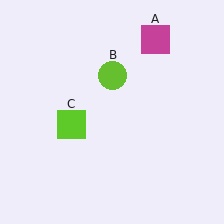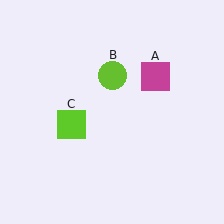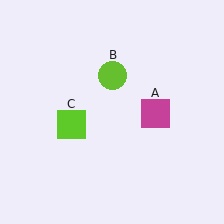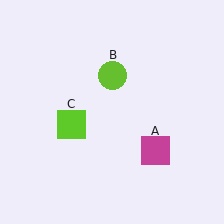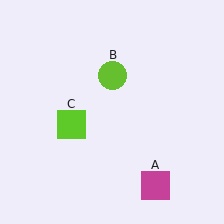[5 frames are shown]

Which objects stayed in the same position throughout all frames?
Lime circle (object B) and lime square (object C) remained stationary.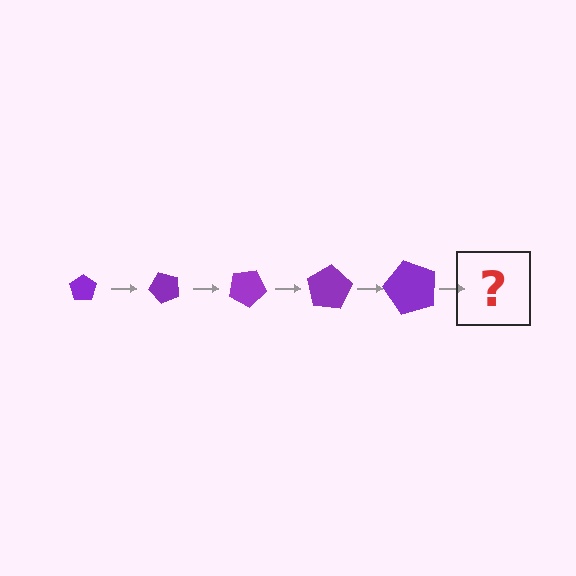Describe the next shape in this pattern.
It should be a pentagon, larger than the previous one and rotated 250 degrees from the start.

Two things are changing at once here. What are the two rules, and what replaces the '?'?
The two rules are that the pentagon grows larger each step and it rotates 50 degrees each step. The '?' should be a pentagon, larger than the previous one and rotated 250 degrees from the start.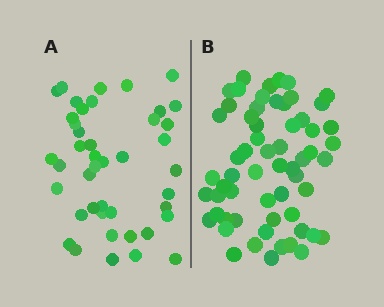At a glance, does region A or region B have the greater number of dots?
Region B (the right region) has more dots.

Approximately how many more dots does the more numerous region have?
Region B has approximately 15 more dots than region A.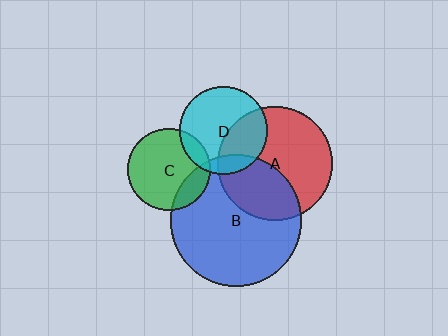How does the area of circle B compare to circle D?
Approximately 2.2 times.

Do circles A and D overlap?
Yes.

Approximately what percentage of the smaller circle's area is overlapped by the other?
Approximately 35%.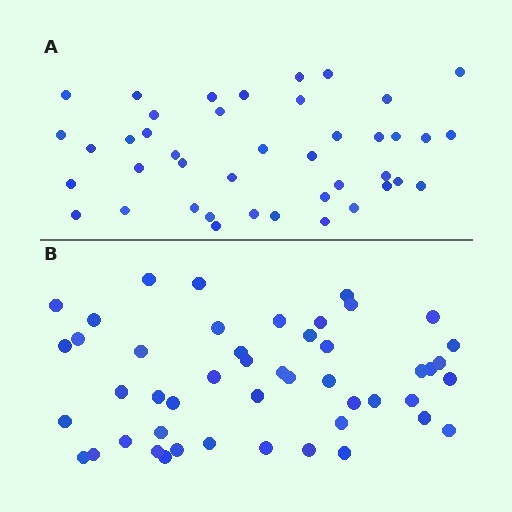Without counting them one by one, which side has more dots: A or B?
Region B (the bottom region) has more dots.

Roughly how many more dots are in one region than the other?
Region B has about 6 more dots than region A.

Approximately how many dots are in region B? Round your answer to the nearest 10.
About 50 dots. (The exact count is 48, which rounds to 50.)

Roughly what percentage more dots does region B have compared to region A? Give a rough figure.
About 15% more.